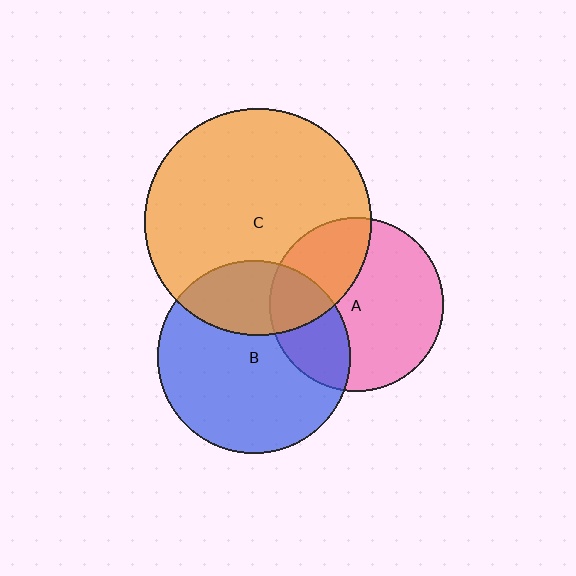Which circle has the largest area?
Circle C (orange).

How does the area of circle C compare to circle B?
Approximately 1.4 times.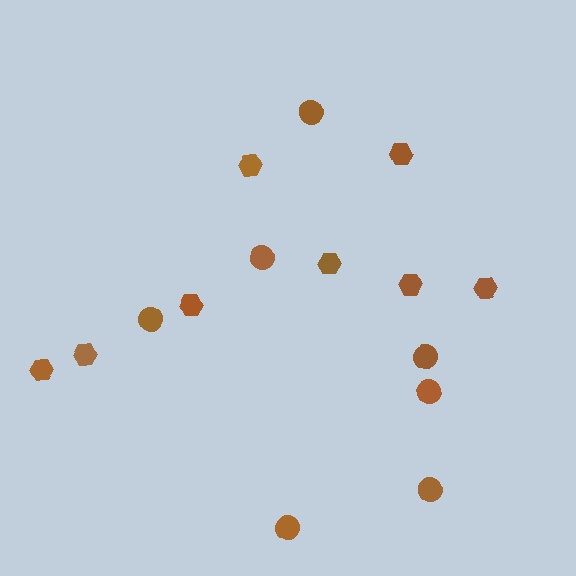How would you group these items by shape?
There are 2 groups: one group of circles (7) and one group of hexagons (8).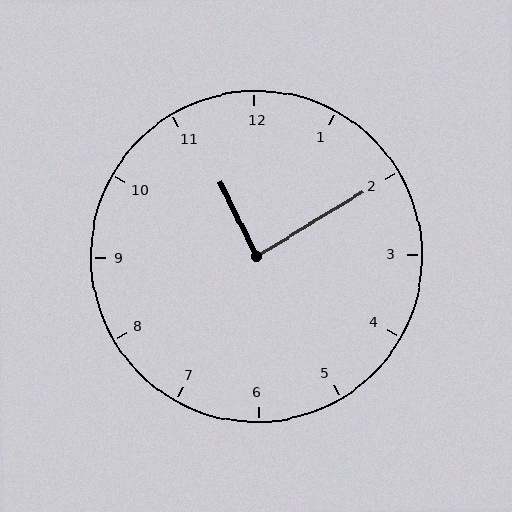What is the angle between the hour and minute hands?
Approximately 85 degrees.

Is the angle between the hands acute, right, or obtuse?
It is right.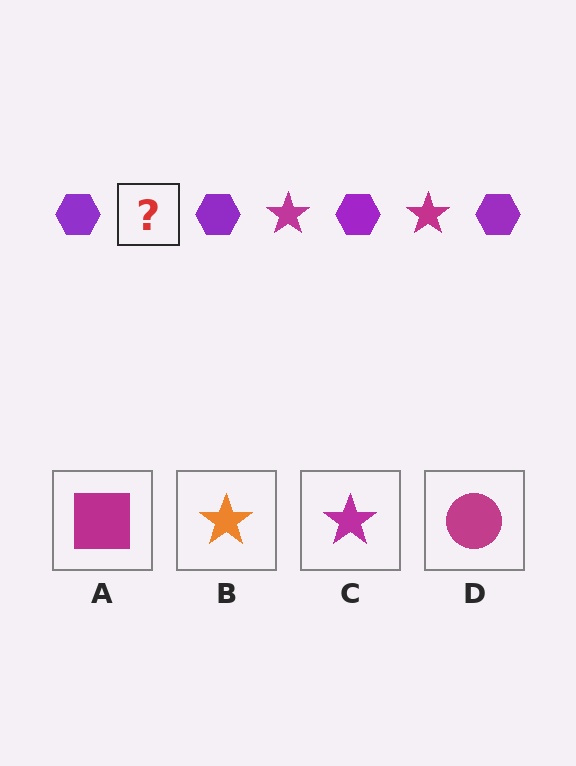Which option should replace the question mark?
Option C.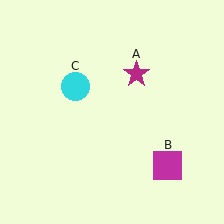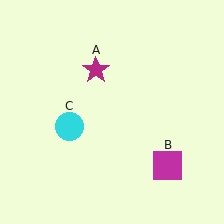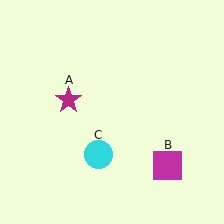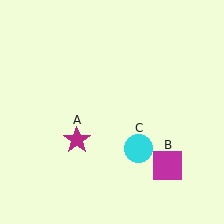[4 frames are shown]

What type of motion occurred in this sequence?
The magenta star (object A), cyan circle (object C) rotated counterclockwise around the center of the scene.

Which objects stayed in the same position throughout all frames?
Magenta square (object B) remained stationary.